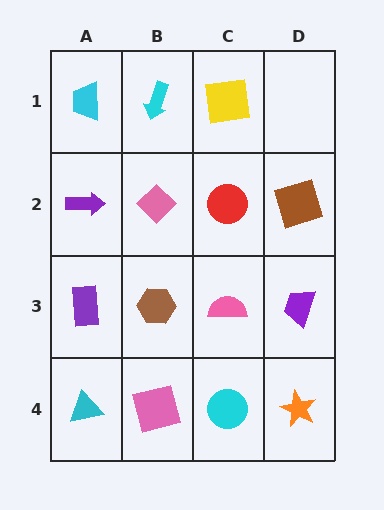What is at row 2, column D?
A brown square.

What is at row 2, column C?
A red circle.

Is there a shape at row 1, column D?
No, that cell is empty.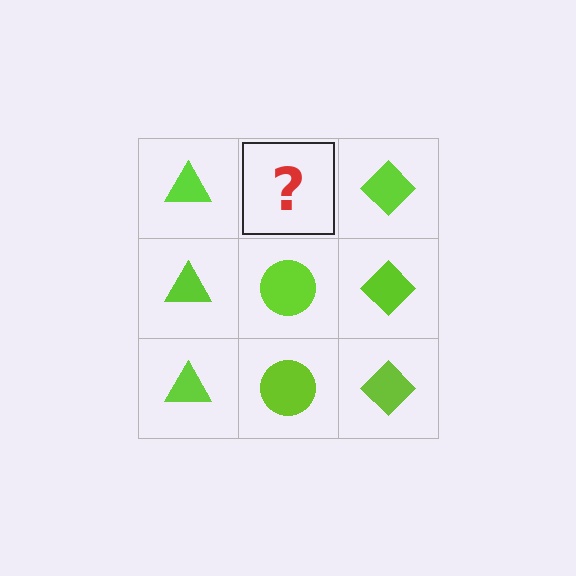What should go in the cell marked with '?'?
The missing cell should contain a lime circle.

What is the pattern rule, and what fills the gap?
The rule is that each column has a consistent shape. The gap should be filled with a lime circle.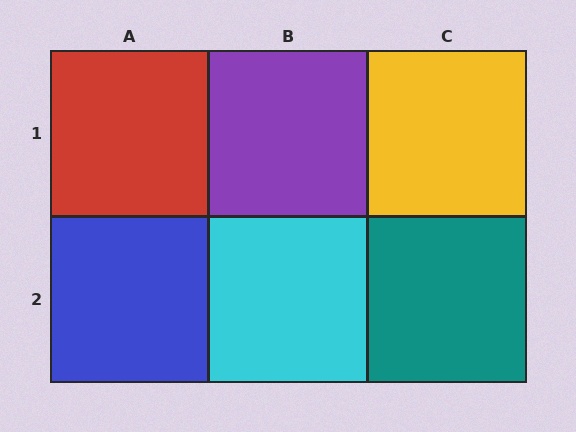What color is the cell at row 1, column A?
Red.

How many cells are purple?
1 cell is purple.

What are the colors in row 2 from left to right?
Blue, cyan, teal.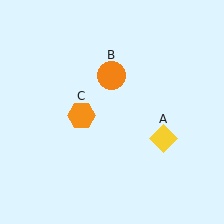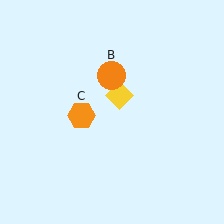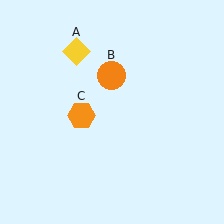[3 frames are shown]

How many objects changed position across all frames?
1 object changed position: yellow diamond (object A).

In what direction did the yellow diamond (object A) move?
The yellow diamond (object A) moved up and to the left.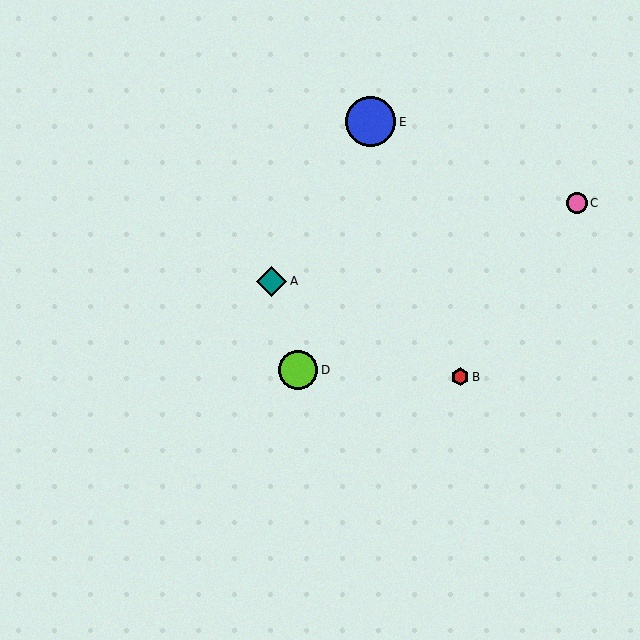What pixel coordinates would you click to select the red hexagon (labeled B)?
Click at (460, 377) to select the red hexagon B.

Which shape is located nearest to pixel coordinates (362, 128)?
The blue circle (labeled E) at (371, 122) is nearest to that location.